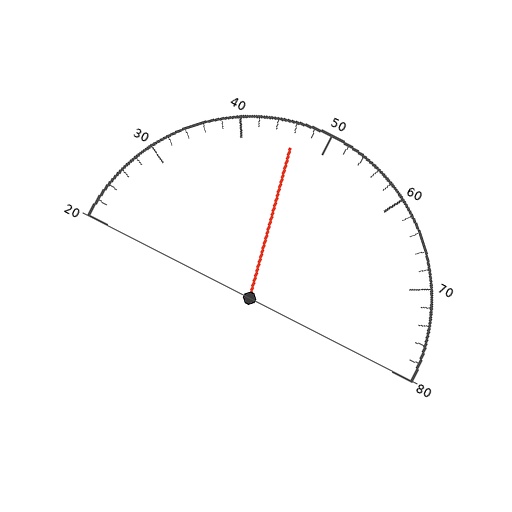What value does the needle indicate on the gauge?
The needle indicates approximately 46.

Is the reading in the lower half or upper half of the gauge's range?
The reading is in the lower half of the range (20 to 80).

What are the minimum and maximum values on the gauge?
The gauge ranges from 20 to 80.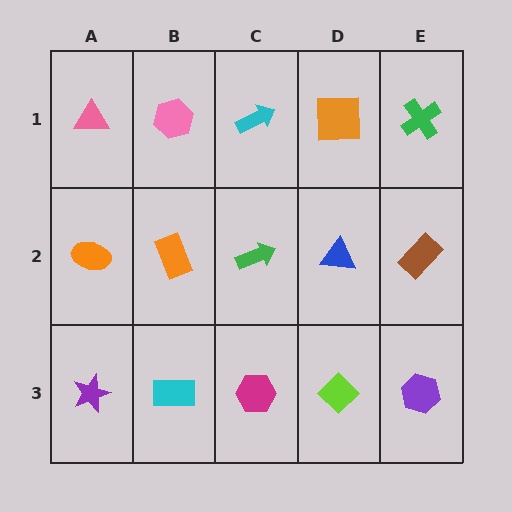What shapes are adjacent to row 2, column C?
A cyan arrow (row 1, column C), a magenta hexagon (row 3, column C), an orange rectangle (row 2, column B), a blue triangle (row 2, column D).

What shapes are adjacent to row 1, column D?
A blue triangle (row 2, column D), a cyan arrow (row 1, column C), a green cross (row 1, column E).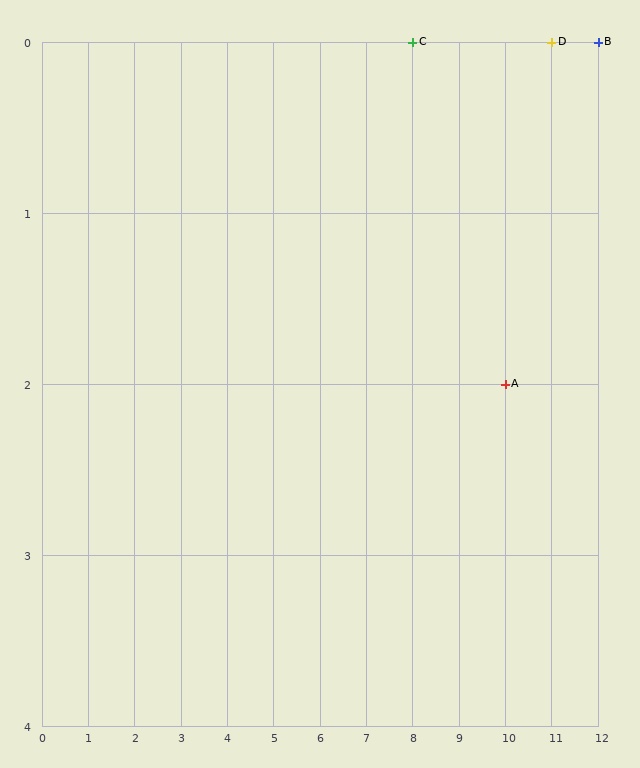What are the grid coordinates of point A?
Point A is at grid coordinates (10, 2).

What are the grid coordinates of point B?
Point B is at grid coordinates (12, 0).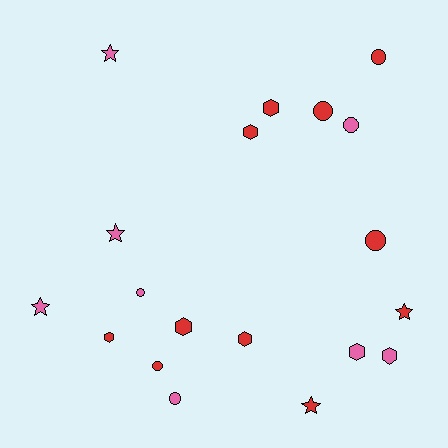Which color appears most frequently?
Red, with 11 objects.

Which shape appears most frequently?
Hexagon, with 7 objects.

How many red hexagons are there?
There are 5 red hexagons.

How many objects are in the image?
There are 19 objects.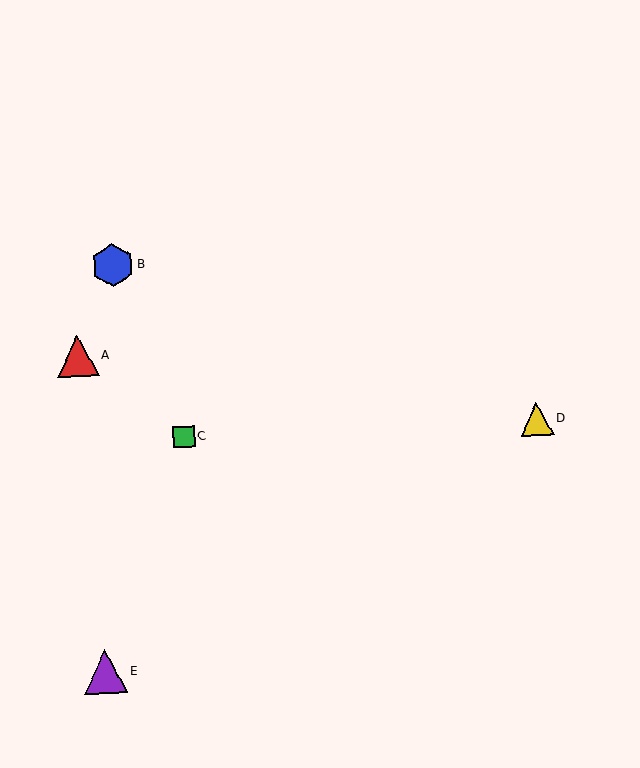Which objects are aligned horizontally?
Objects C, D are aligned horizontally.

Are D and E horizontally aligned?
No, D is at y≈419 and E is at y≈672.